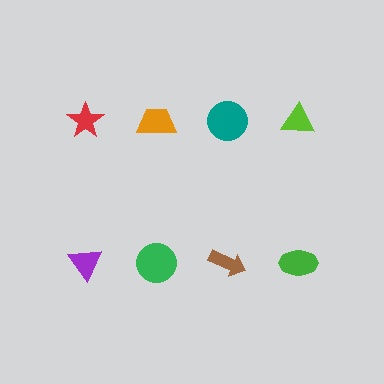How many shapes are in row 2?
4 shapes.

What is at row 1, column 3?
A teal circle.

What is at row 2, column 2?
A green circle.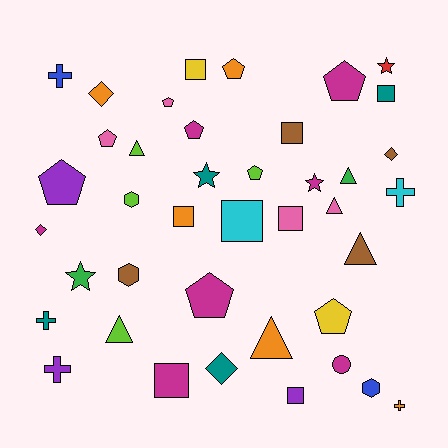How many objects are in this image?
There are 40 objects.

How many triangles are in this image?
There are 6 triangles.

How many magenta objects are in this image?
There are 7 magenta objects.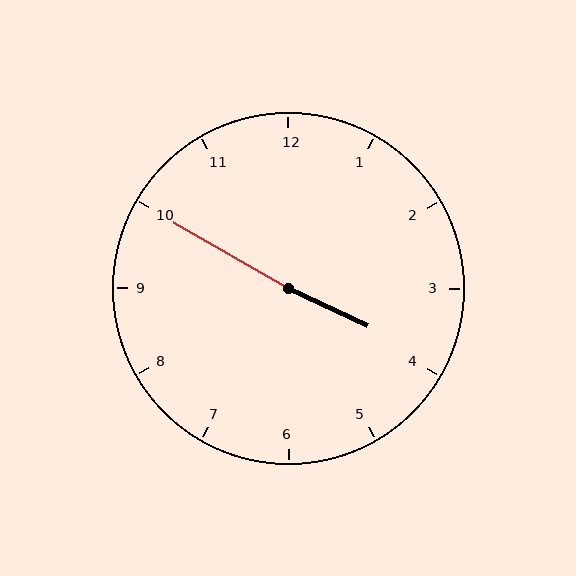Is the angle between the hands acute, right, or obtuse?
It is obtuse.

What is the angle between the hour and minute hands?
Approximately 175 degrees.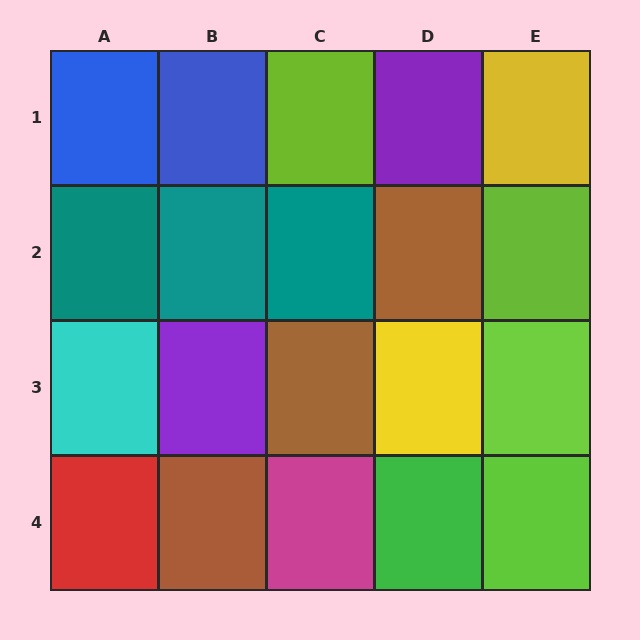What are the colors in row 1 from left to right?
Blue, blue, lime, purple, yellow.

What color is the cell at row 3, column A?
Cyan.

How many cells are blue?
2 cells are blue.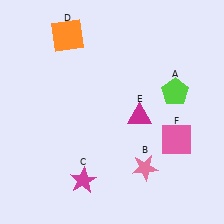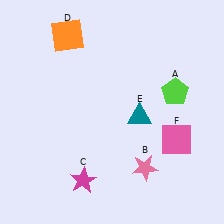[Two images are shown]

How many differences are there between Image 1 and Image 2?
There is 1 difference between the two images.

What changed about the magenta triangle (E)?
In Image 1, E is magenta. In Image 2, it changed to teal.